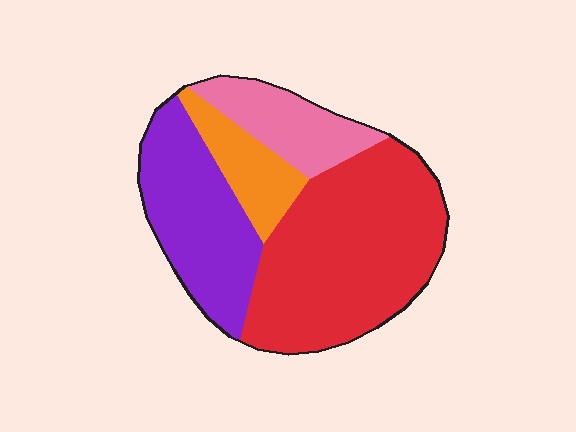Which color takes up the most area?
Red, at roughly 45%.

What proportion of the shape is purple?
Purple takes up between a quarter and a half of the shape.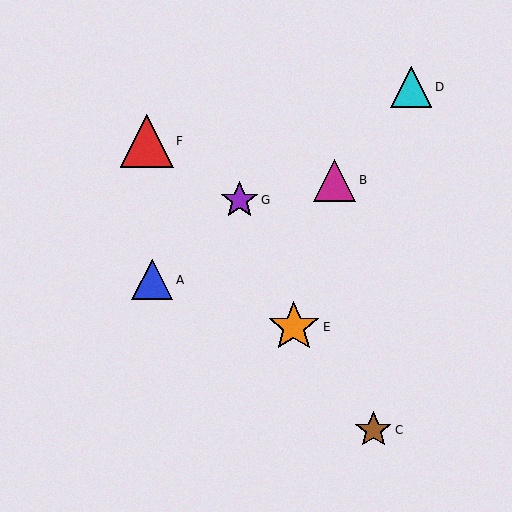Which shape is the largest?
The red triangle (labeled F) is the largest.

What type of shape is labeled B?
Shape B is a magenta triangle.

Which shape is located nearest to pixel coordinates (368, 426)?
The brown star (labeled C) at (373, 430) is nearest to that location.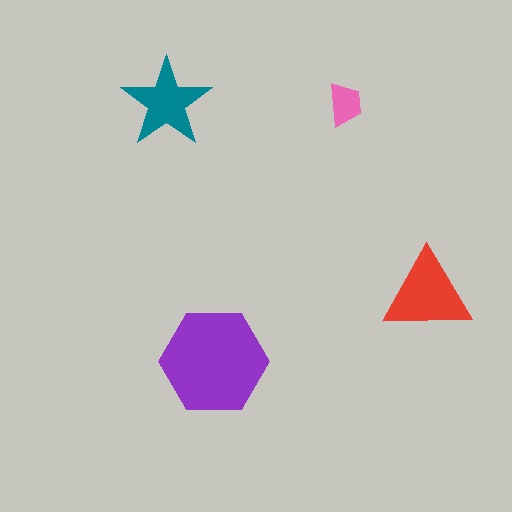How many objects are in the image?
There are 4 objects in the image.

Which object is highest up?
The teal star is topmost.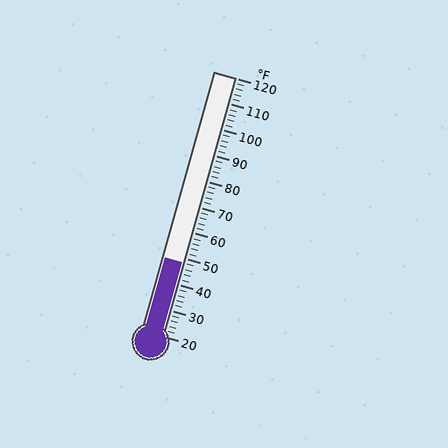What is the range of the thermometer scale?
The thermometer scale ranges from 20°F to 120°F.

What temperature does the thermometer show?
The thermometer shows approximately 48°F.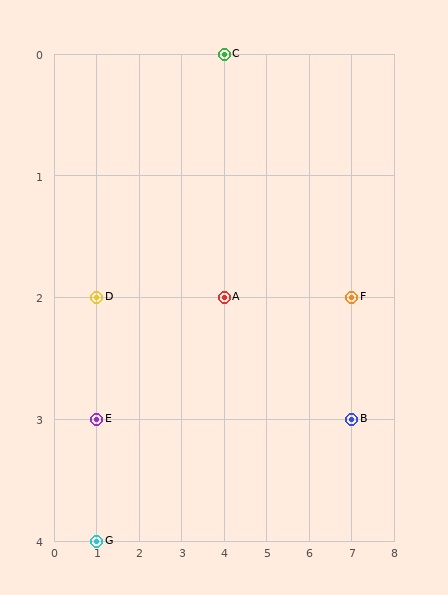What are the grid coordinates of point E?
Point E is at grid coordinates (1, 3).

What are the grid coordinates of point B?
Point B is at grid coordinates (7, 3).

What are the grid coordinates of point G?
Point G is at grid coordinates (1, 4).